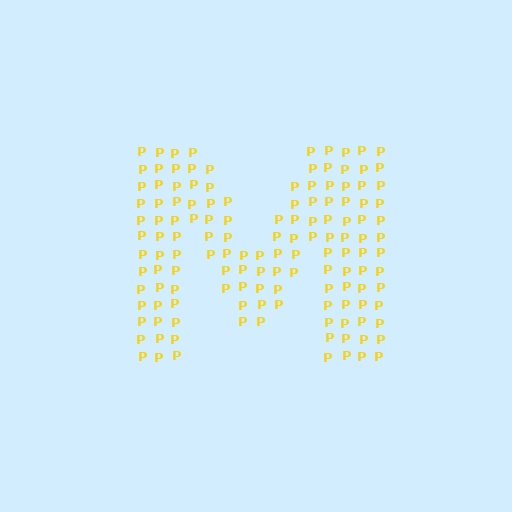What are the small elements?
The small elements are letter P's.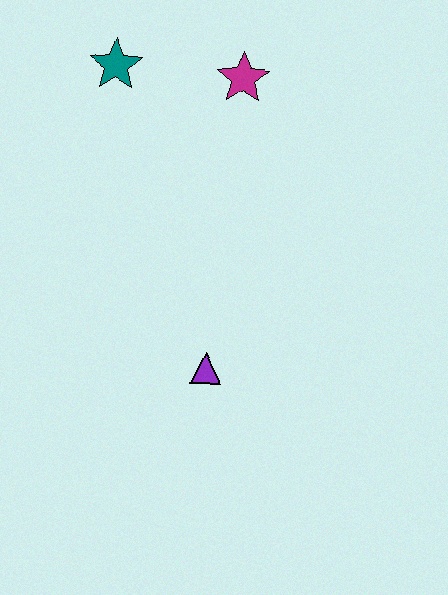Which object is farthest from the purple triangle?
The teal star is farthest from the purple triangle.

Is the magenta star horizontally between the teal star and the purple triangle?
No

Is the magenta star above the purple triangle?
Yes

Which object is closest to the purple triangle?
The magenta star is closest to the purple triangle.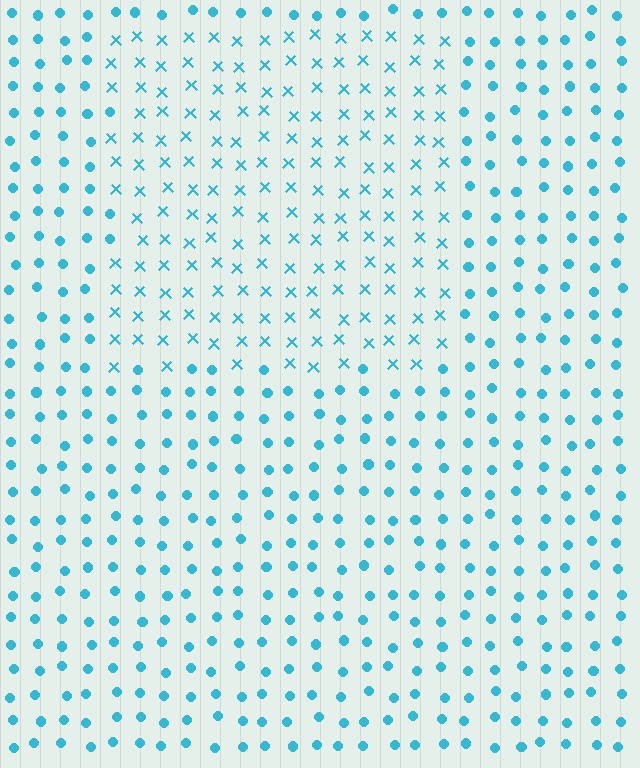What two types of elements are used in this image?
The image uses X marks inside the rectangle region and circles outside it.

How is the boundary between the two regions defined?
The boundary is defined by a change in element shape: X marks inside vs. circles outside. All elements share the same color and spacing.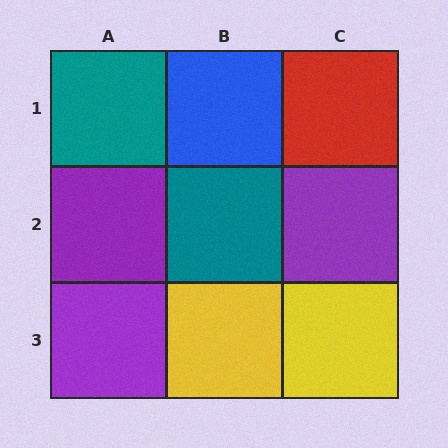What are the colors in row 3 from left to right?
Purple, yellow, yellow.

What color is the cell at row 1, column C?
Red.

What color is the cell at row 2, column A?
Purple.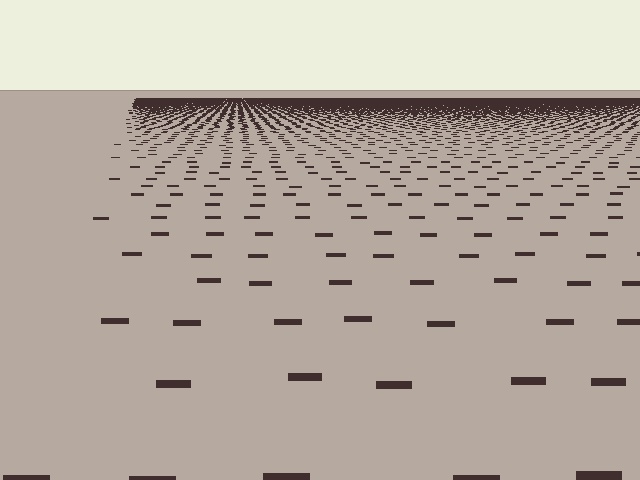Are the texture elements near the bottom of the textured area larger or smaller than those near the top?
Larger. Near the bottom, elements are closer to the viewer and appear at a bigger on-screen size.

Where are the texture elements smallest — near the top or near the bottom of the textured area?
Near the top.